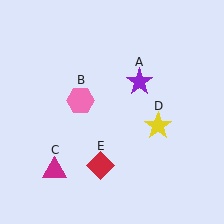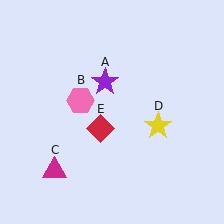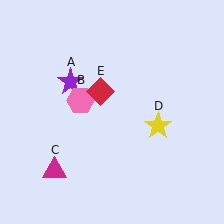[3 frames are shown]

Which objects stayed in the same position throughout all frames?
Pink hexagon (object B) and magenta triangle (object C) and yellow star (object D) remained stationary.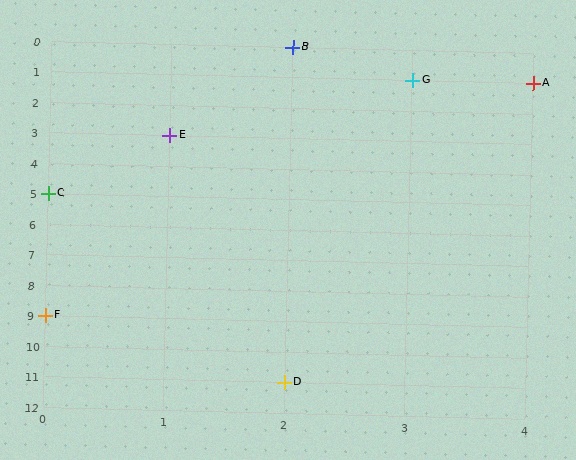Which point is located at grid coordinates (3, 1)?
Point G is at (3, 1).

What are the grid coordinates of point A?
Point A is at grid coordinates (4, 1).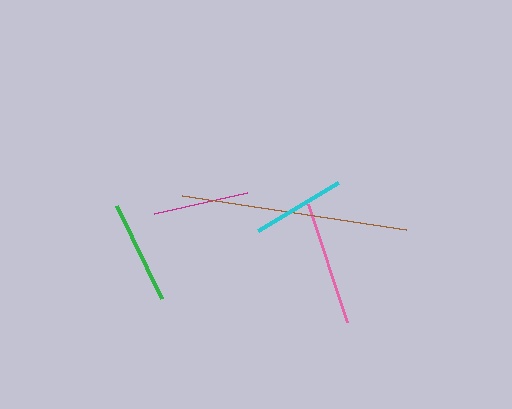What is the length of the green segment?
The green segment is approximately 103 pixels long.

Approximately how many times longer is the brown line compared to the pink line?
The brown line is approximately 1.8 times the length of the pink line.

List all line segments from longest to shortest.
From longest to shortest: brown, pink, green, magenta, cyan.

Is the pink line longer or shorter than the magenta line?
The pink line is longer than the magenta line.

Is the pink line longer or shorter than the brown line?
The brown line is longer than the pink line.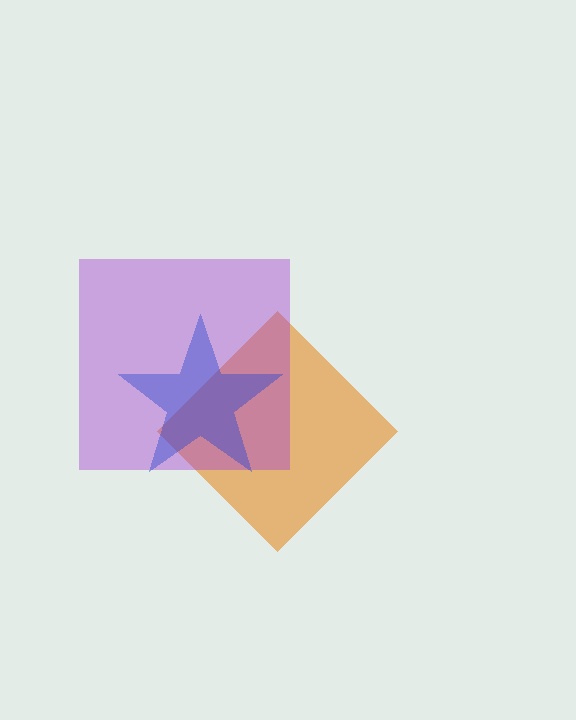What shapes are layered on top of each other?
The layered shapes are: an orange diamond, a purple square, a blue star.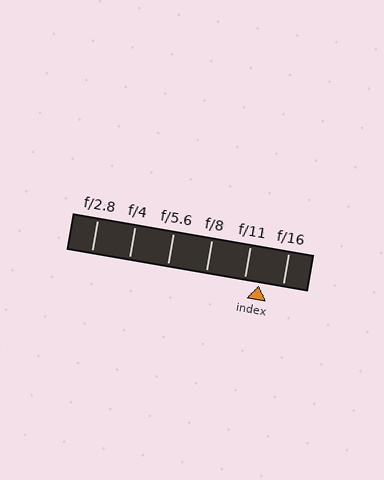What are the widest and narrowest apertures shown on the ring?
The widest aperture shown is f/2.8 and the narrowest is f/16.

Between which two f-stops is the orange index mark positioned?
The index mark is between f/11 and f/16.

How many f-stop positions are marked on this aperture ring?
There are 6 f-stop positions marked.